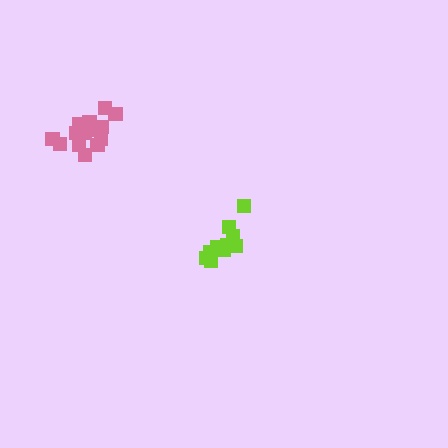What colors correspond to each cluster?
The clusters are colored: pink, lime.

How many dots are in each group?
Group 1: 15 dots, Group 2: 11 dots (26 total).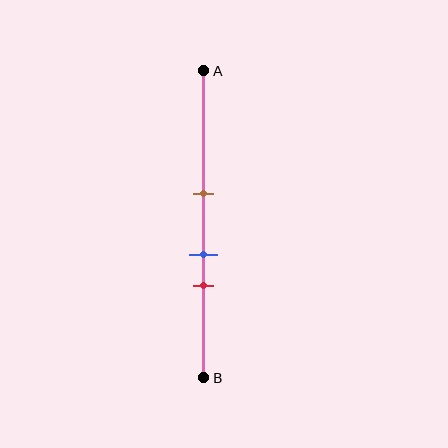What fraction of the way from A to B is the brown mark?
The brown mark is approximately 40% (0.4) of the way from A to B.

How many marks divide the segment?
There are 3 marks dividing the segment.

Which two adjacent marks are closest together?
The blue and red marks are the closest adjacent pair.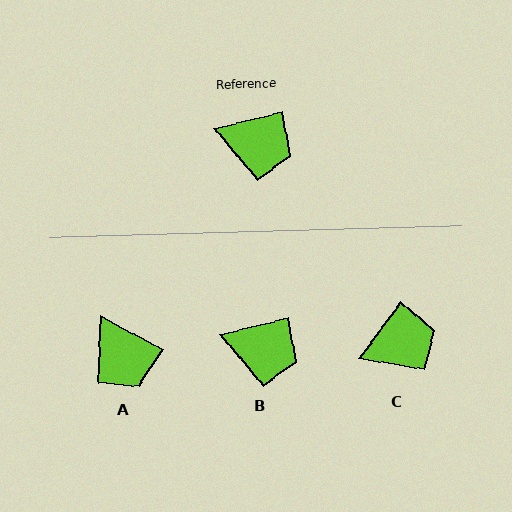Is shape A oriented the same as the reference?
No, it is off by about 42 degrees.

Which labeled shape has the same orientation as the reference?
B.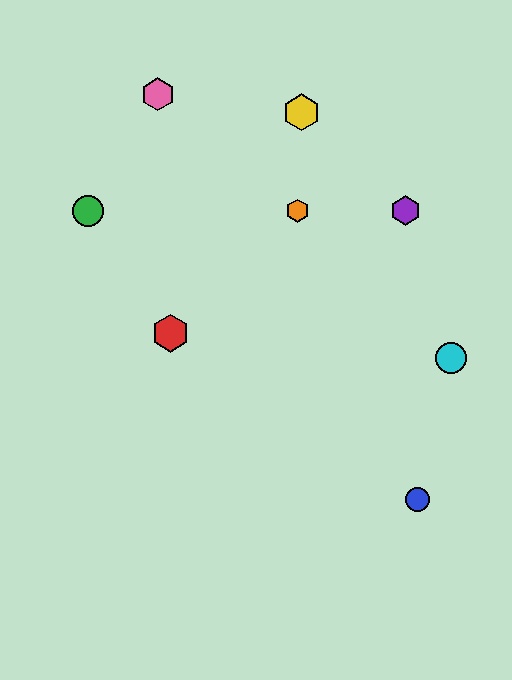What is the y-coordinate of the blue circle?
The blue circle is at y≈500.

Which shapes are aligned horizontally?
The green circle, the purple hexagon, the orange hexagon are aligned horizontally.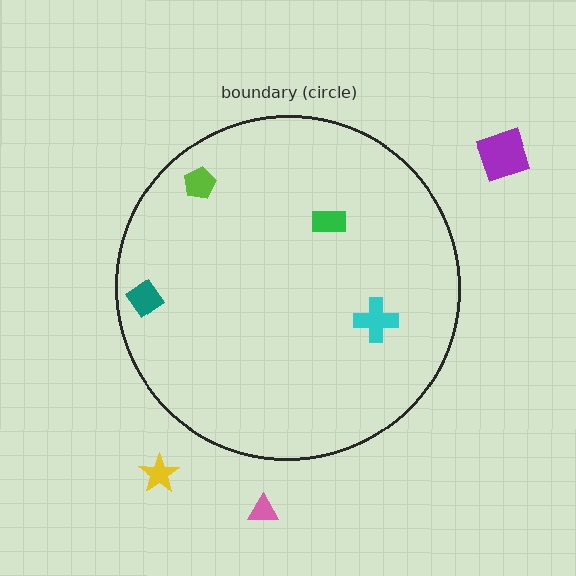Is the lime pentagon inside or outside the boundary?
Inside.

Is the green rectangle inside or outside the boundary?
Inside.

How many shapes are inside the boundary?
4 inside, 3 outside.